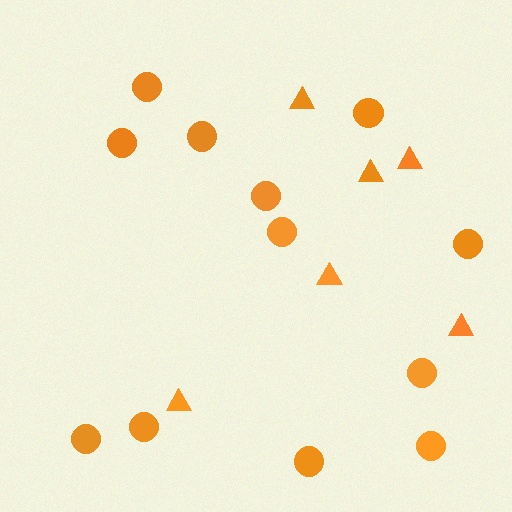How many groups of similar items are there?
There are 2 groups: one group of triangles (6) and one group of circles (12).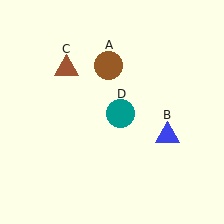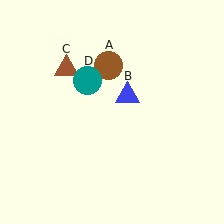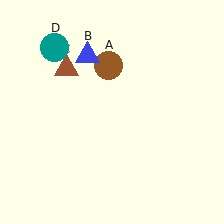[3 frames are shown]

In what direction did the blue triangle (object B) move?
The blue triangle (object B) moved up and to the left.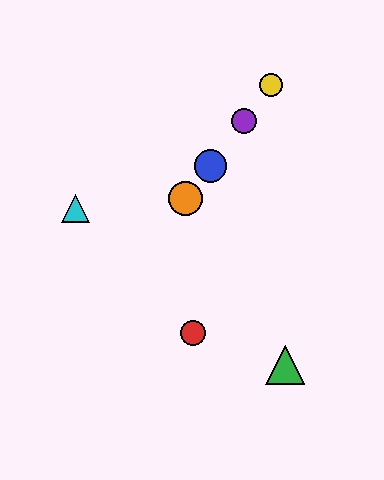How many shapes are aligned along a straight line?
4 shapes (the blue circle, the yellow circle, the purple circle, the orange circle) are aligned along a straight line.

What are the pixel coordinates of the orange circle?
The orange circle is at (186, 199).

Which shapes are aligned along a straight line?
The blue circle, the yellow circle, the purple circle, the orange circle are aligned along a straight line.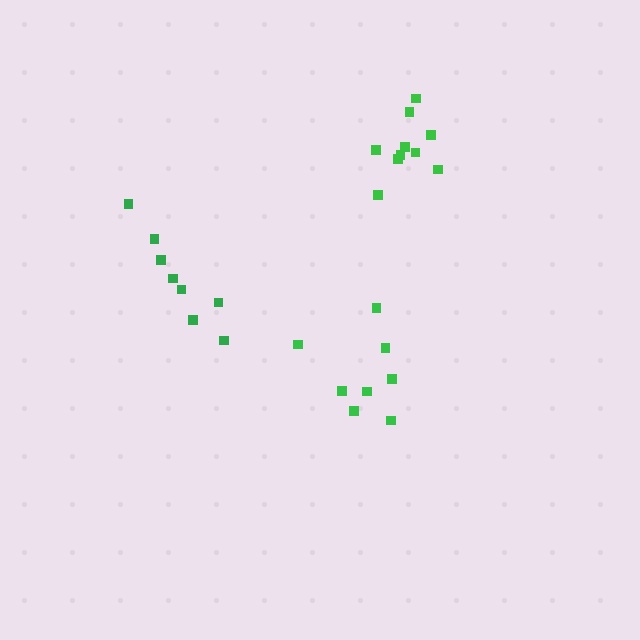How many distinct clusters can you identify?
There are 3 distinct clusters.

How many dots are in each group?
Group 1: 10 dots, Group 2: 8 dots, Group 3: 8 dots (26 total).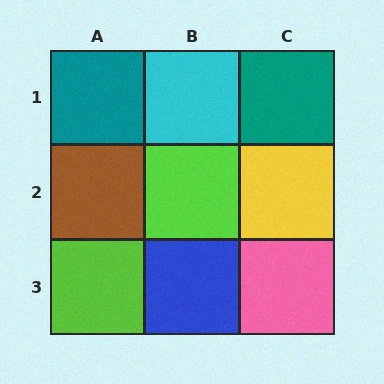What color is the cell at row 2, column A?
Brown.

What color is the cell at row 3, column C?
Pink.